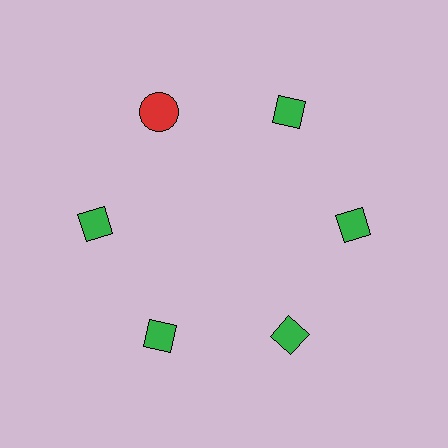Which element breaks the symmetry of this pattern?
The red circle at roughly the 11 o'clock position breaks the symmetry. All other shapes are green diamonds.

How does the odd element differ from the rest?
It differs in both color (red instead of green) and shape (circle instead of diamond).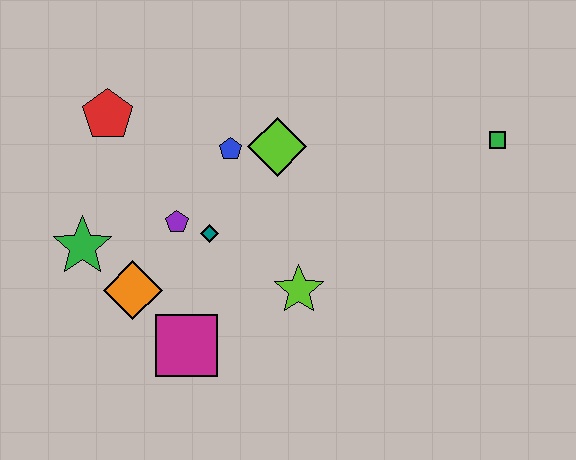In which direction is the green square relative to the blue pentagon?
The green square is to the right of the blue pentagon.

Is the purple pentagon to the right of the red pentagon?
Yes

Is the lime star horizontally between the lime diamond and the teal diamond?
No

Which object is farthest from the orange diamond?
The green square is farthest from the orange diamond.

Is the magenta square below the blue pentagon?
Yes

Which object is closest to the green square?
The lime diamond is closest to the green square.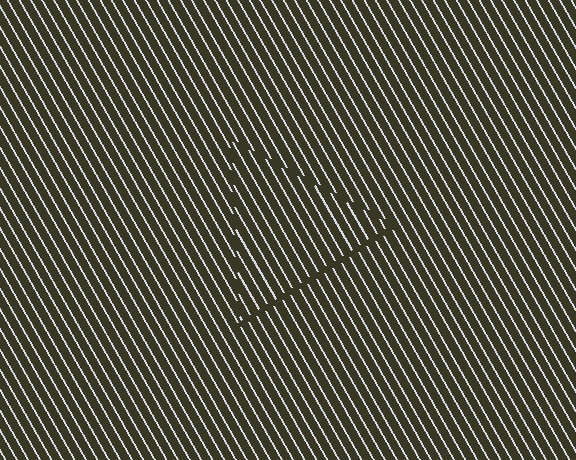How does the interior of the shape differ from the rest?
The interior of the shape contains the same grating, shifted by half a period — the contour is defined by the phase discontinuity where line-ends from the inner and outer gratings abut.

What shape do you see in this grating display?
An illusory triangle. The interior of the shape contains the same grating, shifted by half a period — the contour is defined by the phase discontinuity where line-ends from the inner and outer gratings abut.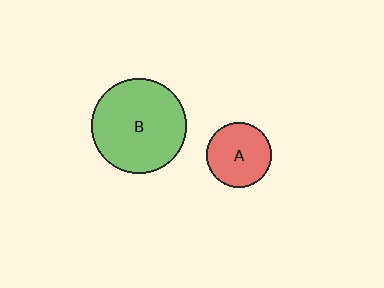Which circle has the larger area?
Circle B (green).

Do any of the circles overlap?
No, none of the circles overlap.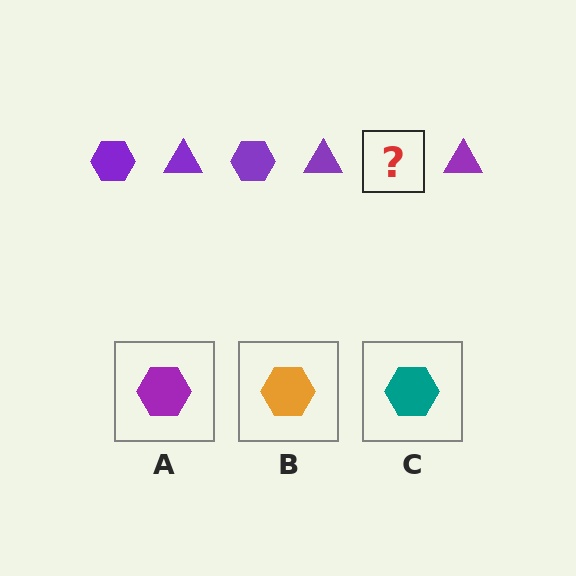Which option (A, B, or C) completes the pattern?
A.